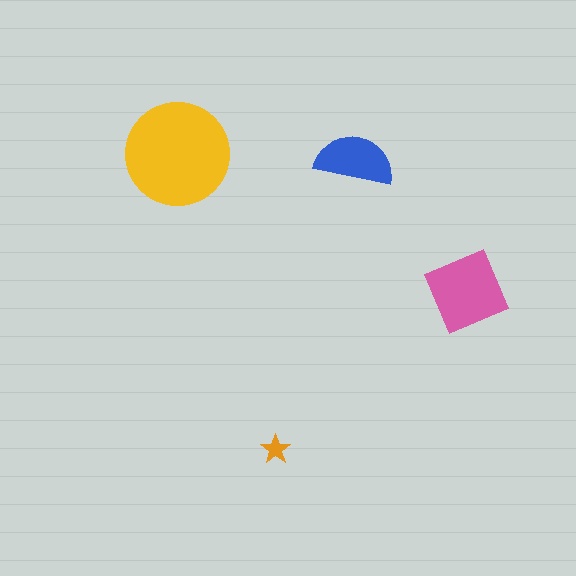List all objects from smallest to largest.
The orange star, the blue semicircle, the pink diamond, the yellow circle.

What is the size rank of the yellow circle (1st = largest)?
1st.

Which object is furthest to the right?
The pink diamond is rightmost.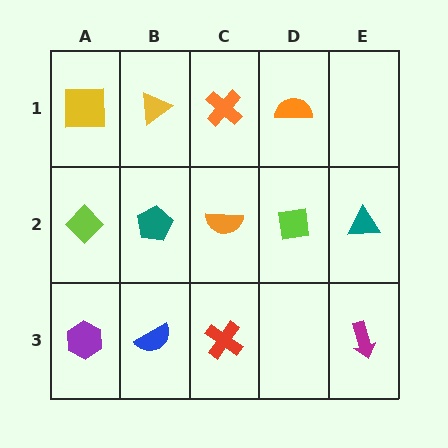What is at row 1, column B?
A yellow triangle.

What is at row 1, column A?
A yellow square.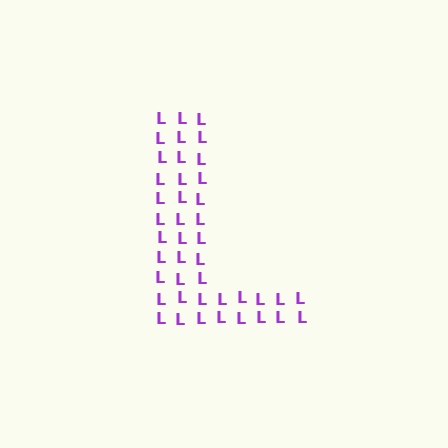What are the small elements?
The small elements are letter L's.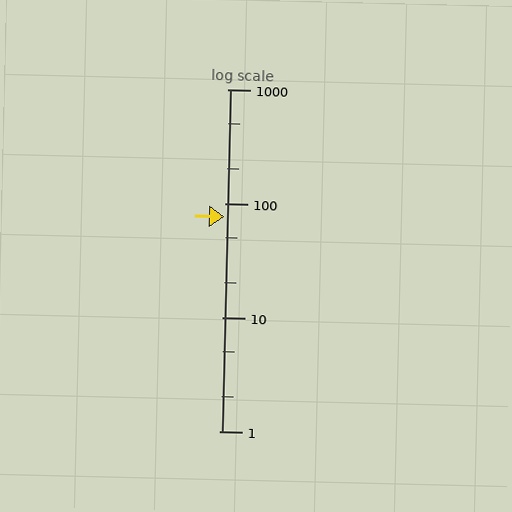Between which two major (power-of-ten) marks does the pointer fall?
The pointer is between 10 and 100.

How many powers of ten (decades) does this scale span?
The scale spans 3 decades, from 1 to 1000.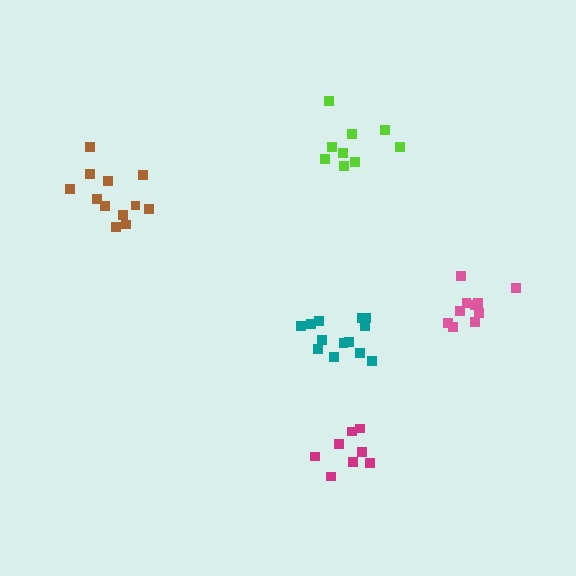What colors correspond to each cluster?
The clusters are colored: pink, magenta, brown, teal, lime.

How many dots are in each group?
Group 1: 10 dots, Group 2: 8 dots, Group 3: 13 dots, Group 4: 13 dots, Group 5: 9 dots (53 total).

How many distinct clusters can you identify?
There are 5 distinct clusters.